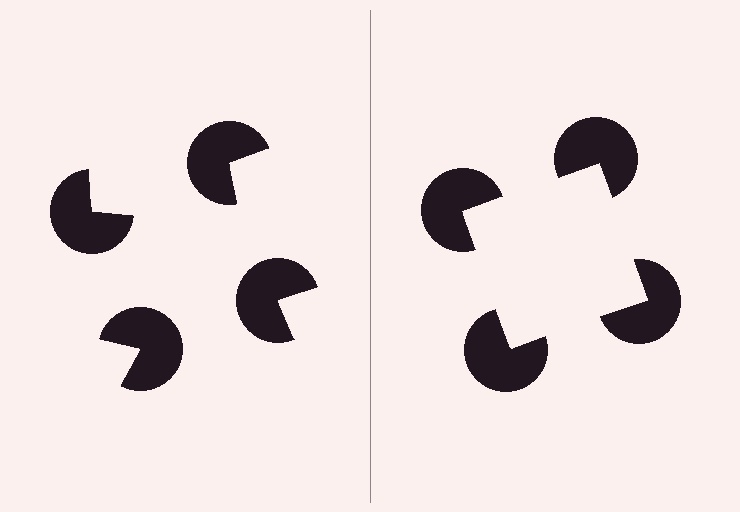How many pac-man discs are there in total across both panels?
8 — 4 on each side.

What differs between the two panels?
The pac-man discs are positioned identically on both sides; only the wedge orientations differ. On the right they align to a square; on the left they are misaligned.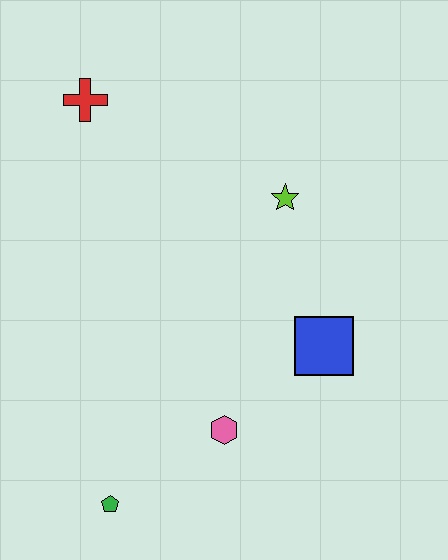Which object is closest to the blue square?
The pink hexagon is closest to the blue square.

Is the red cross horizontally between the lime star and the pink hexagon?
No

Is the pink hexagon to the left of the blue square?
Yes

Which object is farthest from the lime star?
The green pentagon is farthest from the lime star.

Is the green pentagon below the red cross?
Yes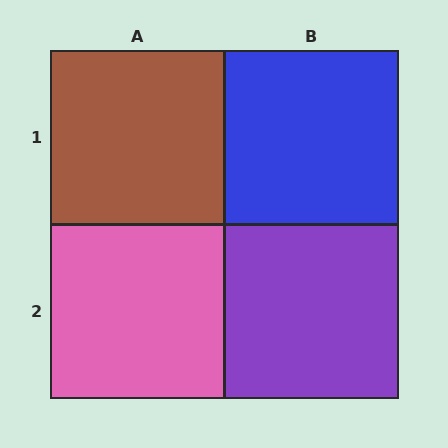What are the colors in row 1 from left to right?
Brown, blue.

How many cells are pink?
1 cell is pink.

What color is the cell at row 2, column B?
Purple.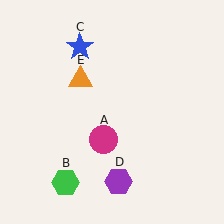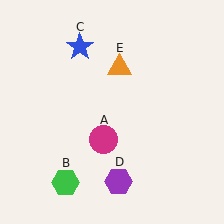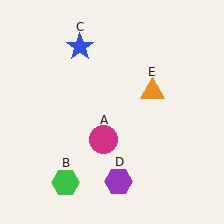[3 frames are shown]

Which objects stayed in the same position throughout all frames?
Magenta circle (object A) and green hexagon (object B) and blue star (object C) and purple hexagon (object D) remained stationary.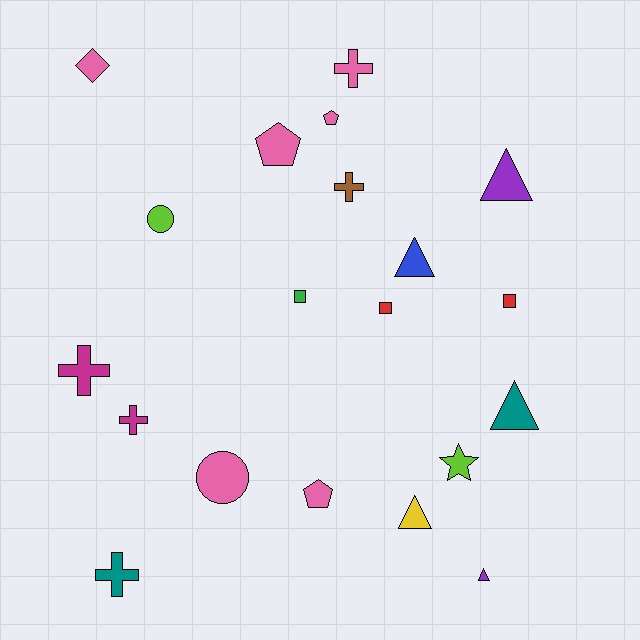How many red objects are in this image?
There are 2 red objects.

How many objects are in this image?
There are 20 objects.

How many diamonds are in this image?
There is 1 diamond.